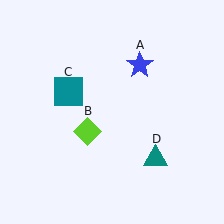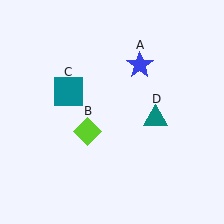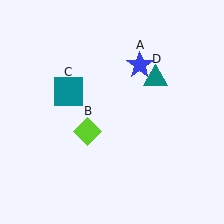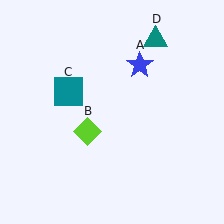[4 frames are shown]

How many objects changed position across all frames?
1 object changed position: teal triangle (object D).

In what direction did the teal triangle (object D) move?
The teal triangle (object D) moved up.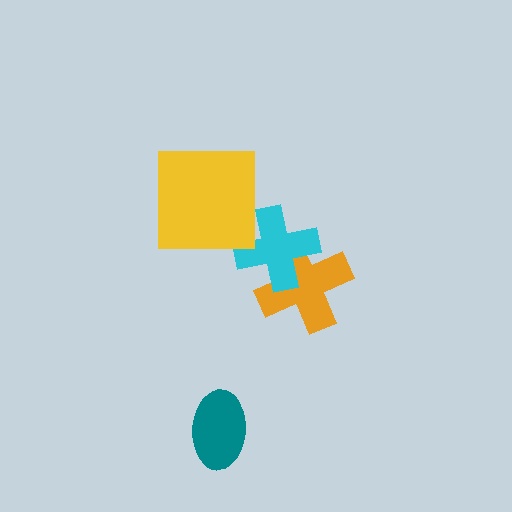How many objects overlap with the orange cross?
1 object overlaps with the orange cross.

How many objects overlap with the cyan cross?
1 object overlaps with the cyan cross.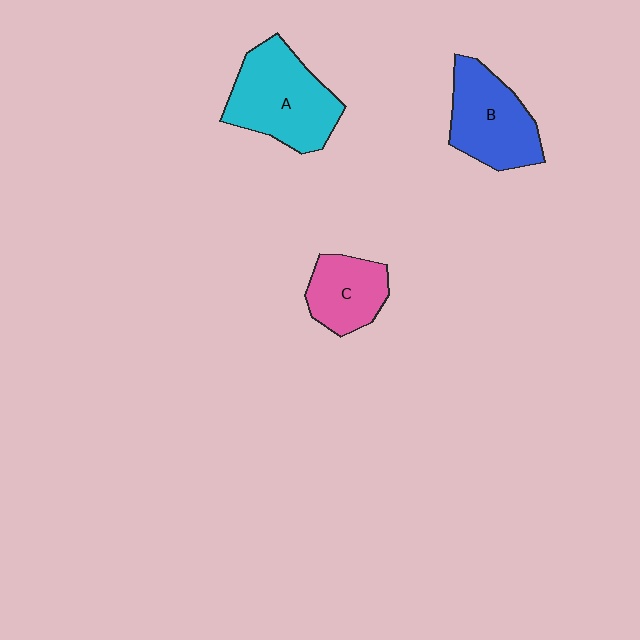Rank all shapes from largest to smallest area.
From largest to smallest: A (cyan), B (blue), C (pink).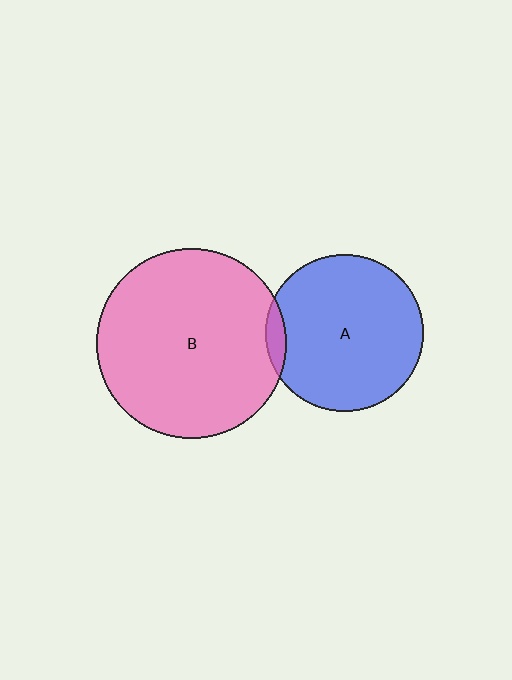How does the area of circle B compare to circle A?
Approximately 1.5 times.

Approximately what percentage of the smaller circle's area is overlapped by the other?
Approximately 5%.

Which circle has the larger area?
Circle B (pink).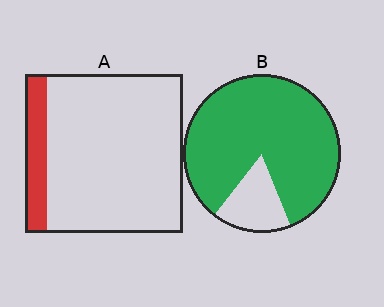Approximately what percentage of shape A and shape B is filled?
A is approximately 15% and B is approximately 85%.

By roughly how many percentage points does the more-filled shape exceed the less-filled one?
By roughly 70 percentage points (B over A).